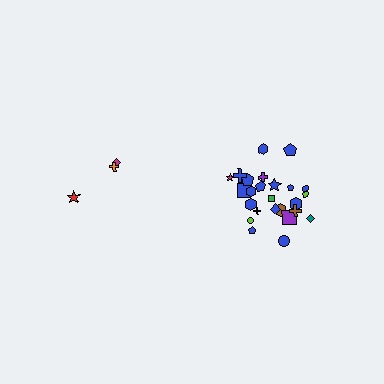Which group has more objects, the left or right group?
The right group.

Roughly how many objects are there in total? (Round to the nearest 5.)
Roughly 30 objects in total.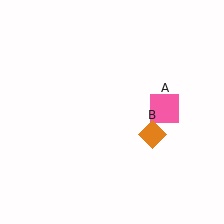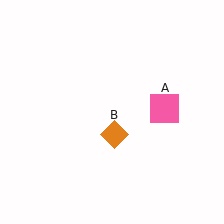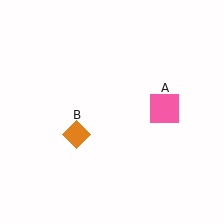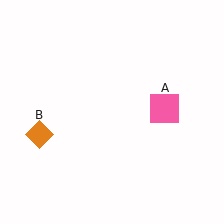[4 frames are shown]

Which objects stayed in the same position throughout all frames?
Pink square (object A) remained stationary.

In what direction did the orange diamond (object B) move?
The orange diamond (object B) moved left.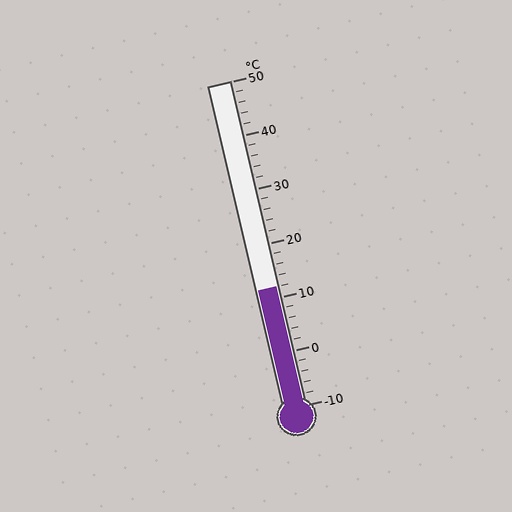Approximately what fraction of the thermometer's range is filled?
The thermometer is filled to approximately 35% of its range.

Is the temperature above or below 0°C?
The temperature is above 0°C.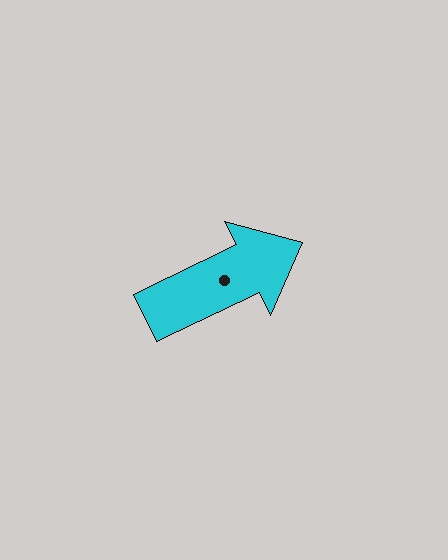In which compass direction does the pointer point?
Northeast.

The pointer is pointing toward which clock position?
Roughly 2 o'clock.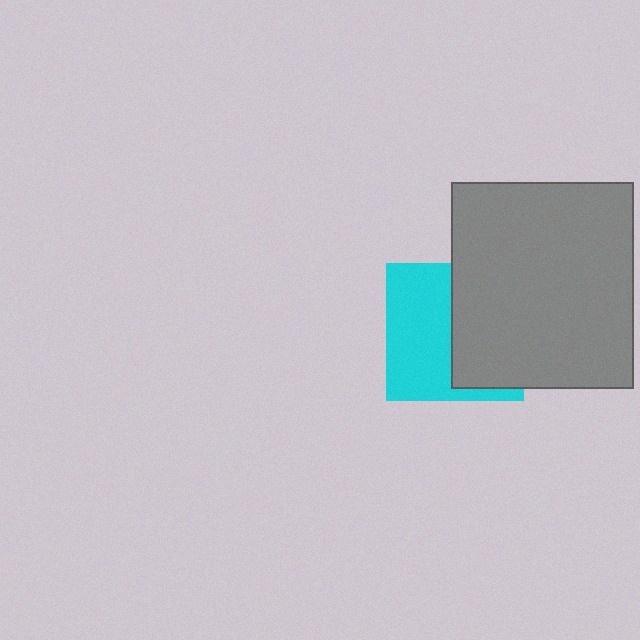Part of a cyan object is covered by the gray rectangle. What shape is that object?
It is a square.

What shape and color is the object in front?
The object in front is a gray rectangle.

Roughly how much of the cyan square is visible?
About half of it is visible (roughly 52%).